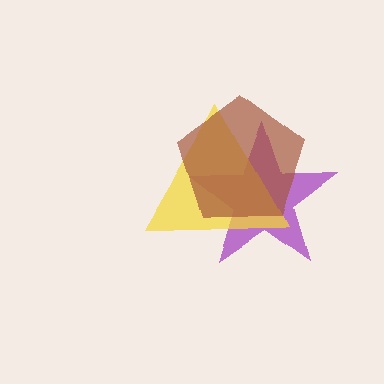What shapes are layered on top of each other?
The layered shapes are: a purple star, a yellow triangle, a brown pentagon.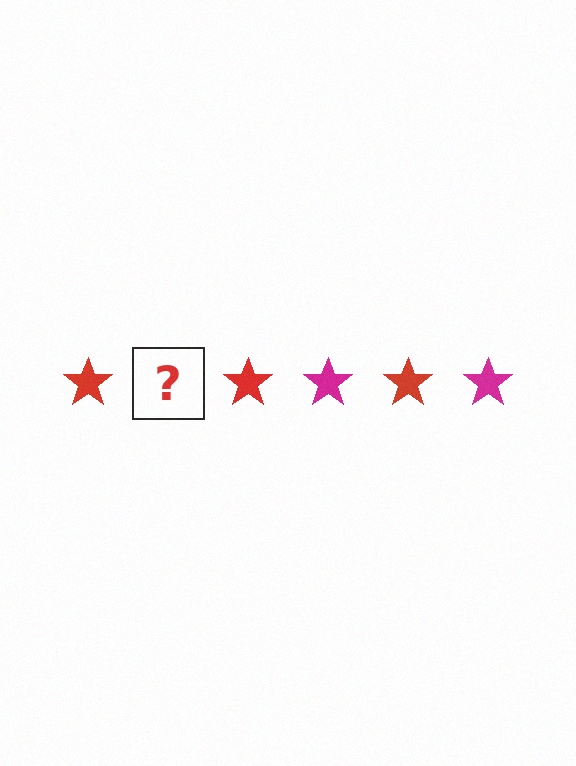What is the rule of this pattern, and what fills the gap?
The rule is that the pattern cycles through red, magenta stars. The gap should be filled with a magenta star.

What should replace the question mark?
The question mark should be replaced with a magenta star.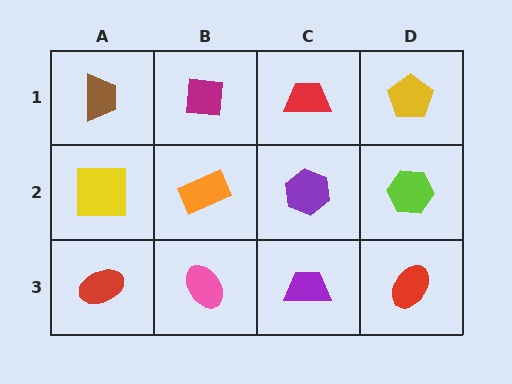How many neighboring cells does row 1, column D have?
2.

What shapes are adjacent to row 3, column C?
A purple hexagon (row 2, column C), a pink ellipse (row 3, column B), a red ellipse (row 3, column D).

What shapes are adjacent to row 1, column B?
An orange rectangle (row 2, column B), a brown trapezoid (row 1, column A), a red trapezoid (row 1, column C).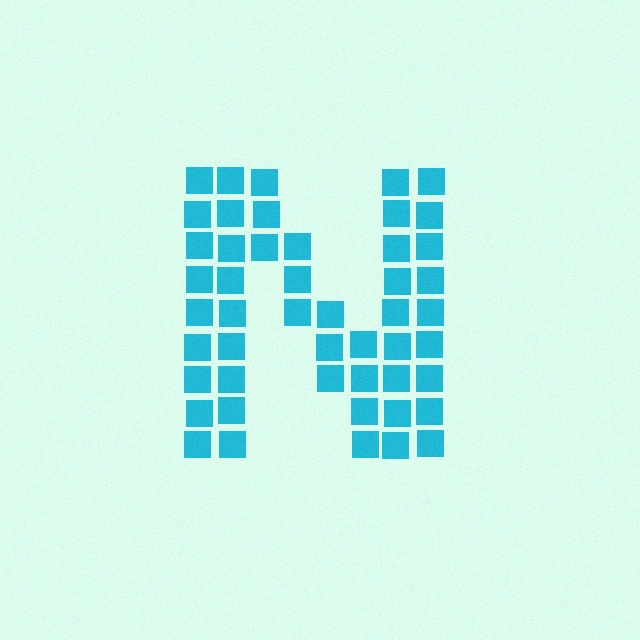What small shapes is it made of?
It is made of small squares.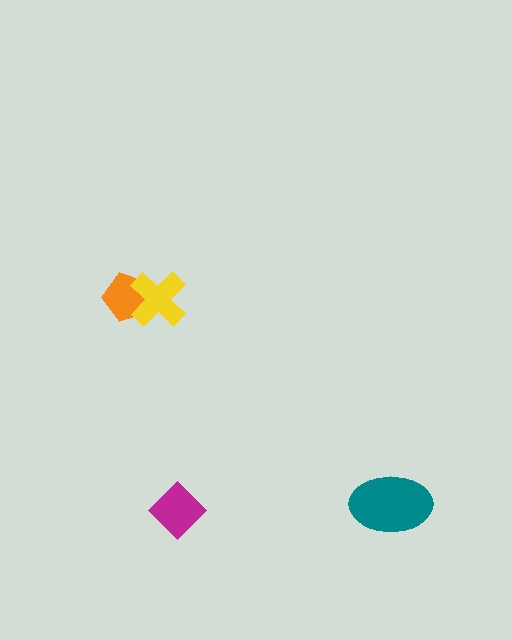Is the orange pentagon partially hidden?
Yes, it is partially covered by another shape.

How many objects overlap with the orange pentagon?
1 object overlaps with the orange pentagon.